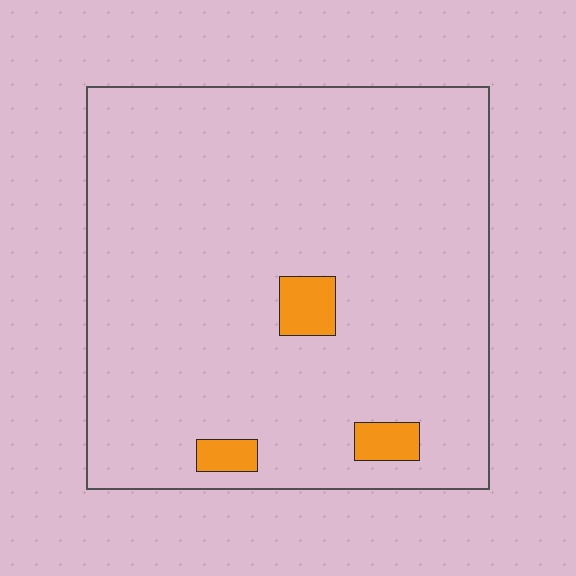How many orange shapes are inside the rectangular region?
3.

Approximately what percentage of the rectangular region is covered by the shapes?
Approximately 5%.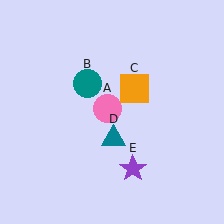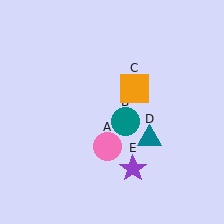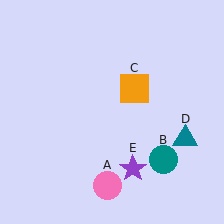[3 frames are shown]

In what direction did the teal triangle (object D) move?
The teal triangle (object D) moved right.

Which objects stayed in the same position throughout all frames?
Orange square (object C) and purple star (object E) remained stationary.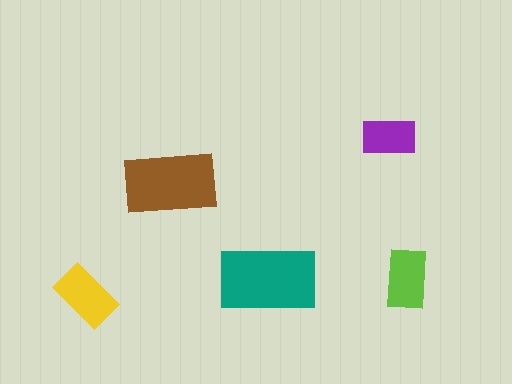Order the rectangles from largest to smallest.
the teal one, the brown one, the yellow one, the lime one, the purple one.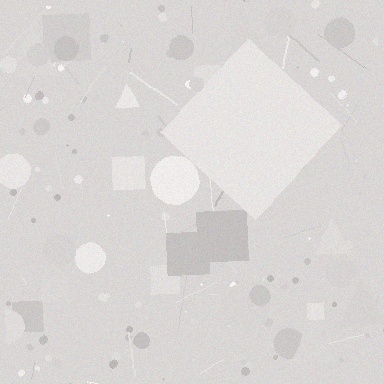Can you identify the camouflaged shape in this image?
The camouflaged shape is a diamond.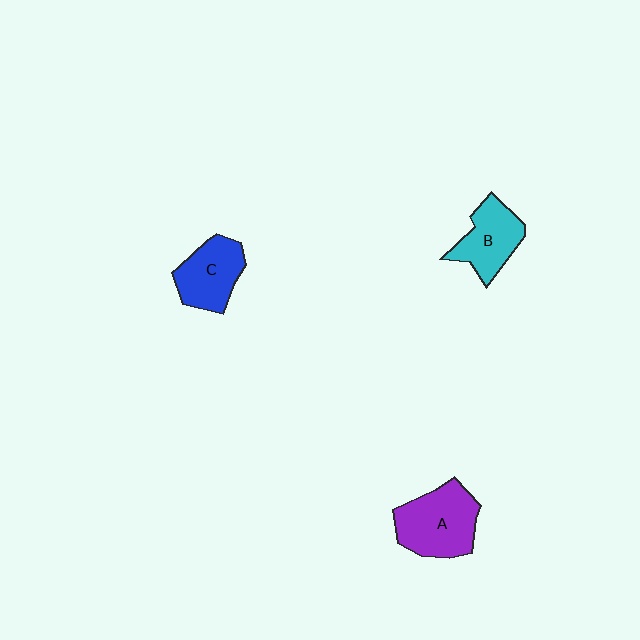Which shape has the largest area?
Shape A (purple).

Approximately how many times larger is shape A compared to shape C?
Approximately 1.3 times.